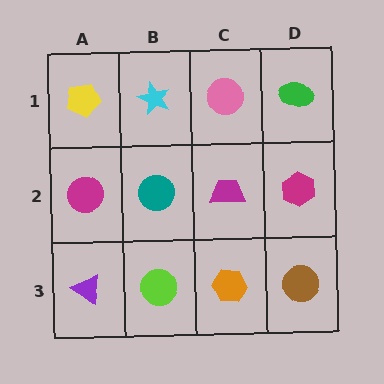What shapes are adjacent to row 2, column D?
A green ellipse (row 1, column D), a brown circle (row 3, column D), a magenta trapezoid (row 2, column C).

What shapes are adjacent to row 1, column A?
A magenta circle (row 2, column A), a cyan star (row 1, column B).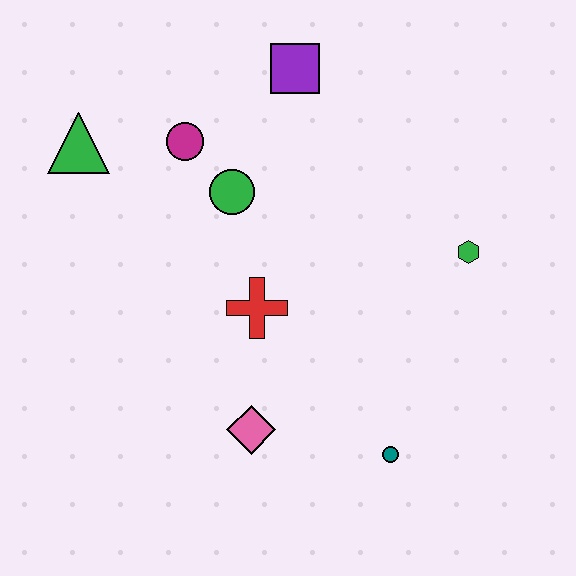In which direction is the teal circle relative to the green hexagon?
The teal circle is below the green hexagon.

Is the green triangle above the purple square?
No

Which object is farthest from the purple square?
The teal circle is farthest from the purple square.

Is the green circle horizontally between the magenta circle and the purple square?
Yes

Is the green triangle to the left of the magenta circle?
Yes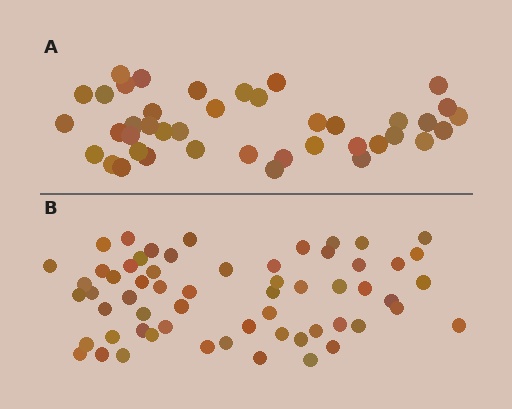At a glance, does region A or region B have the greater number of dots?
Region B (the bottom region) has more dots.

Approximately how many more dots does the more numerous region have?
Region B has approximately 20 more dots than region A.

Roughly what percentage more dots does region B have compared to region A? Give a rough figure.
About 45% more.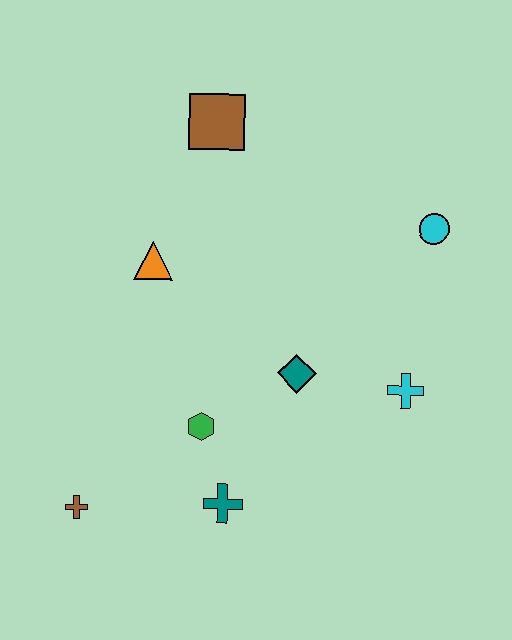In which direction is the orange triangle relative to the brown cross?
The orange triangle is above the brown cross.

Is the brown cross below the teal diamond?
Yes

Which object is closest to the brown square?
The orange triangle is closest to the brown square.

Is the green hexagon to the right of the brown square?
No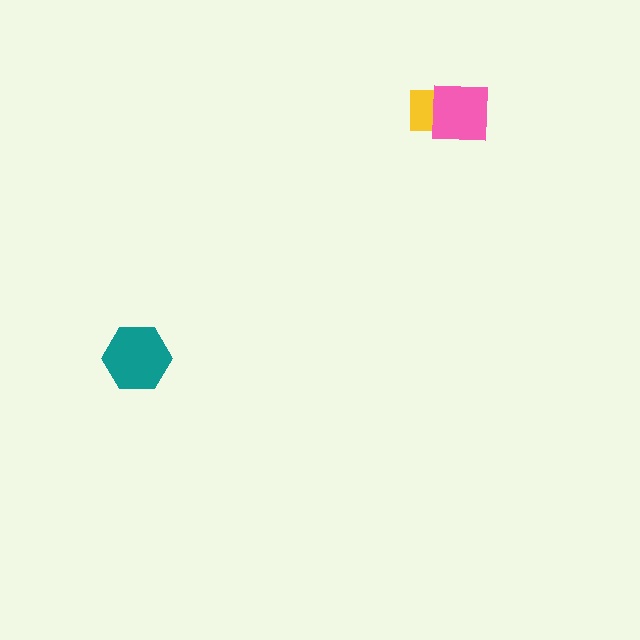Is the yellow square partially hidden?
Yes, it is partially covered by another shape.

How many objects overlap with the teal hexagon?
0 objects overlap with the teal hexagon.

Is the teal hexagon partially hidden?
No, no other shape covers it.